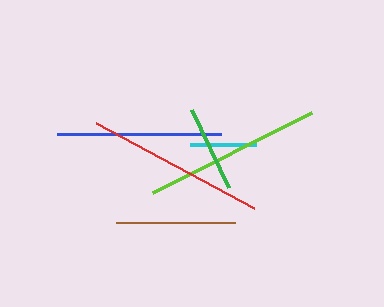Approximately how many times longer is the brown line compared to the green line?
The brown line is approximately 1.4 times the length of the green line.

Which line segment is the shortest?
The cyan line is the shortest at approximately 65 pixels.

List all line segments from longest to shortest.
From longest to shortest: red, lime, blue, brown, green, cyan.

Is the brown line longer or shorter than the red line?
The red line is longer than the brown line.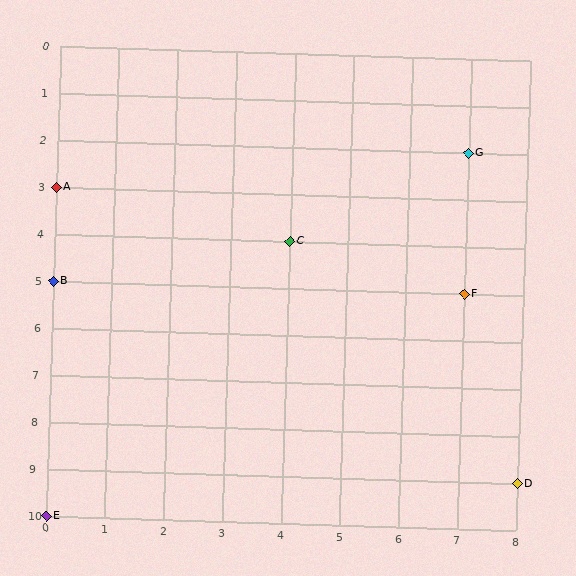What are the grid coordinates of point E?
Point E is at grid coordinates (0, 10).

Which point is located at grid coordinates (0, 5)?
Point B is at (0, 5).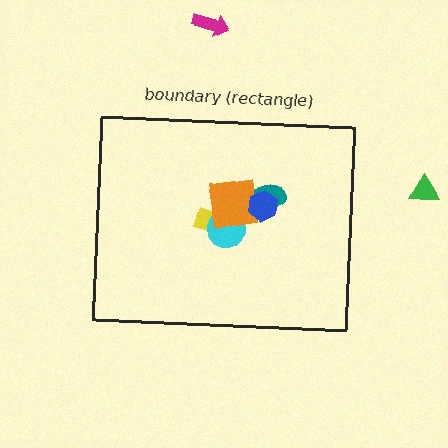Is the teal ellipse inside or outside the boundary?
Inside.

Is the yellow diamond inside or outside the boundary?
Inside.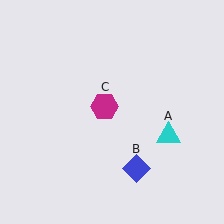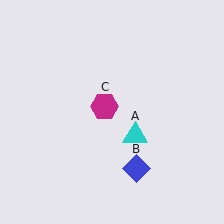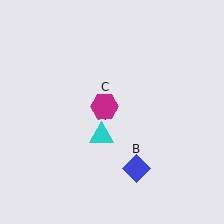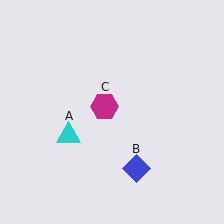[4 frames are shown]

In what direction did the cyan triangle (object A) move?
The cyan triangle (object A) moved left.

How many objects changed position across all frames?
1 object changed position: cyan triangle (object A).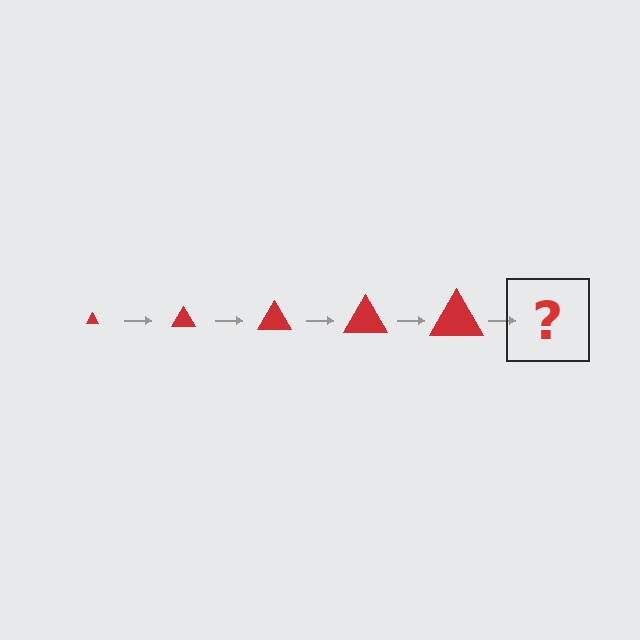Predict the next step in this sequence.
The next step is a red triangle, larger than the previous one.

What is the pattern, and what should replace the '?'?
The pattern is that the triangle gets progressively larger each step. The '?' should be a red triangle, larger than the previous one.